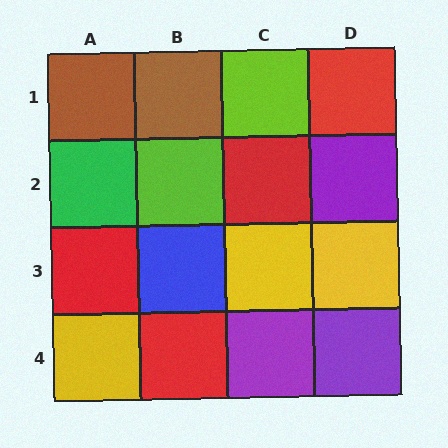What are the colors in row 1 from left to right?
Brown, brown, lime, red.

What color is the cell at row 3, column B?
Blue.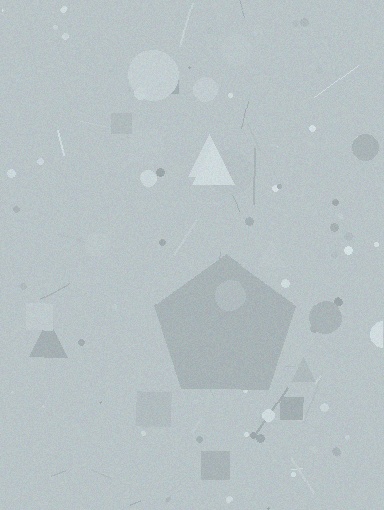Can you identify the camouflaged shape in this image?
The camouflaged shape is a pentagon.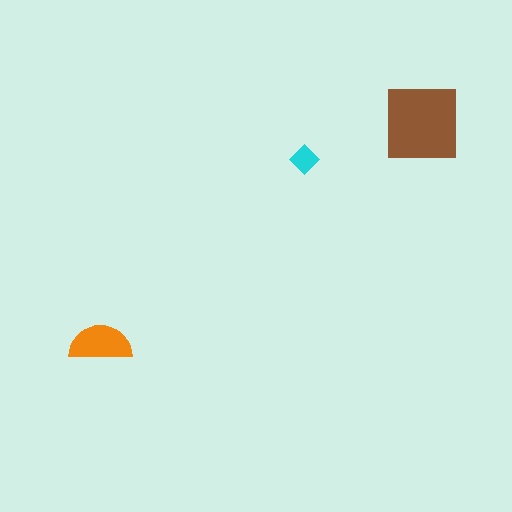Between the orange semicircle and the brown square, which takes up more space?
The brown square.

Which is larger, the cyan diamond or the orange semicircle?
The orange semicircle.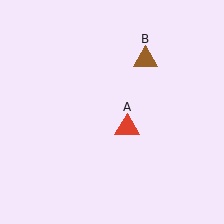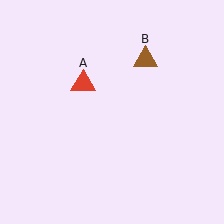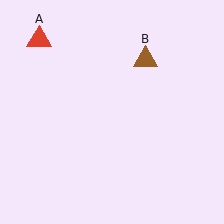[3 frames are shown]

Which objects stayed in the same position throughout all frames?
Brown triangle (object B) remained stationary.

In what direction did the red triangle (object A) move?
The red triangle (object A) moved up and to the left.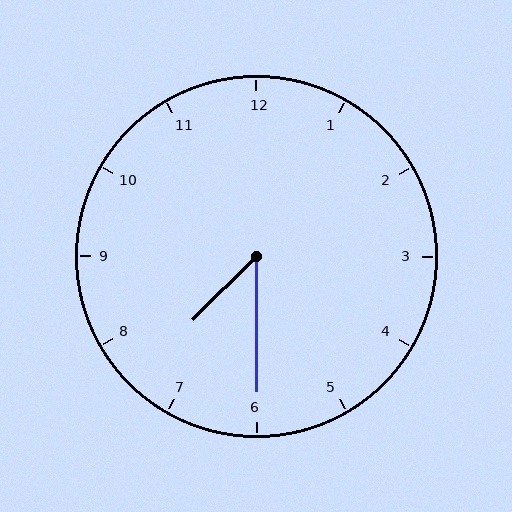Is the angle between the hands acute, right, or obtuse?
It is acute.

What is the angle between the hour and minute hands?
Approximately 45 degrees.